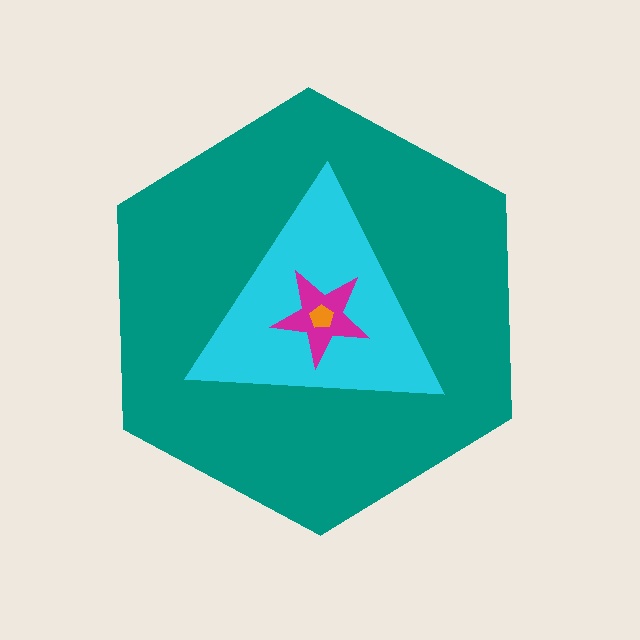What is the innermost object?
The orange pentagon.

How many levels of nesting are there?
4.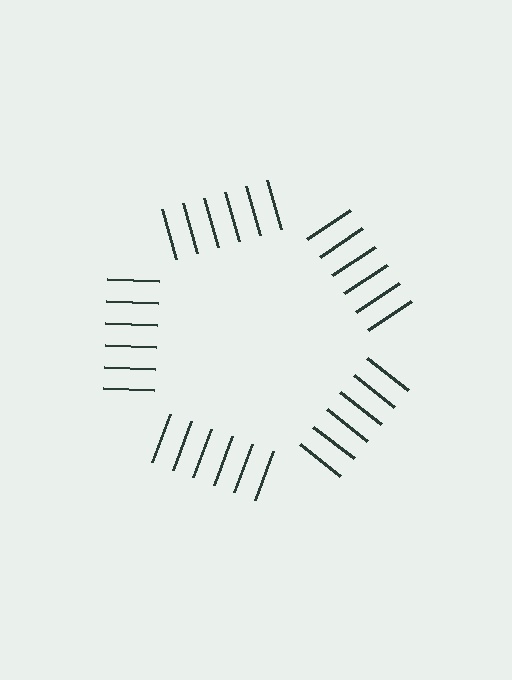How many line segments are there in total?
30 — 6 along each of the 5 edges.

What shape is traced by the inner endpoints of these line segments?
An illusory pentagon — the line segments terminate on its edges but no continuous stroke is drawn.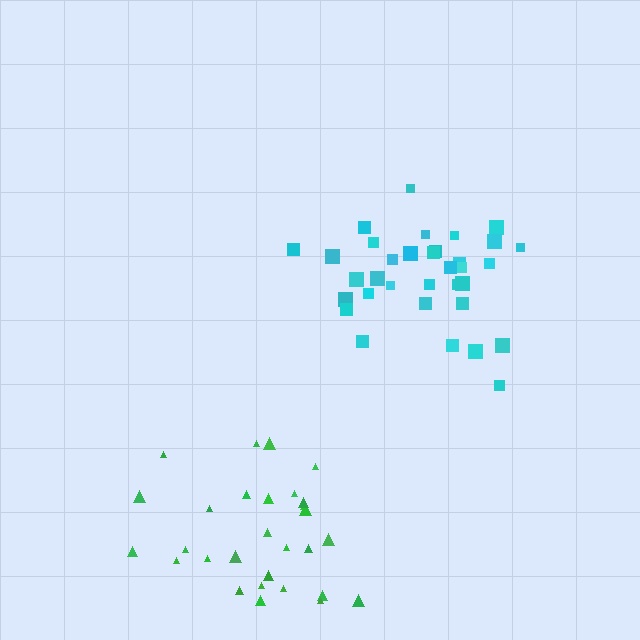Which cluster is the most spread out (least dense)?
Green.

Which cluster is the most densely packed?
Cyan.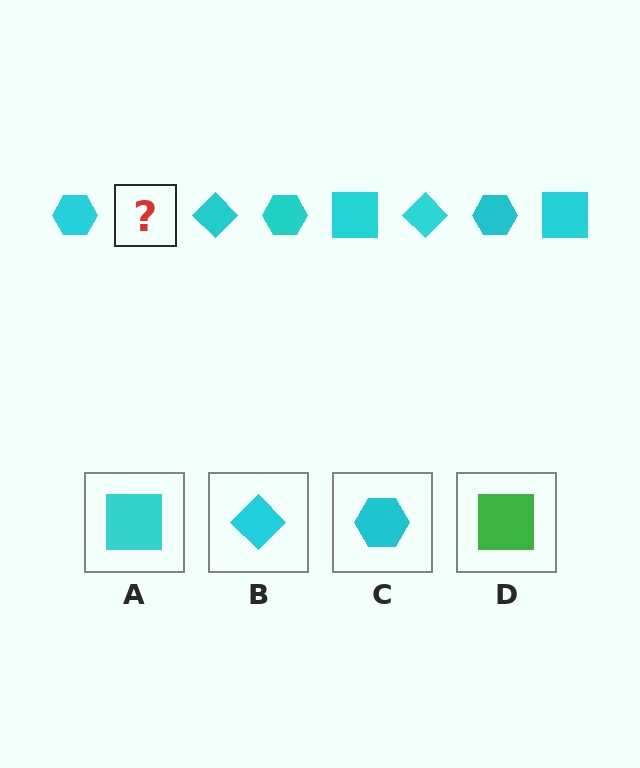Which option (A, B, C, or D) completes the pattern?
A.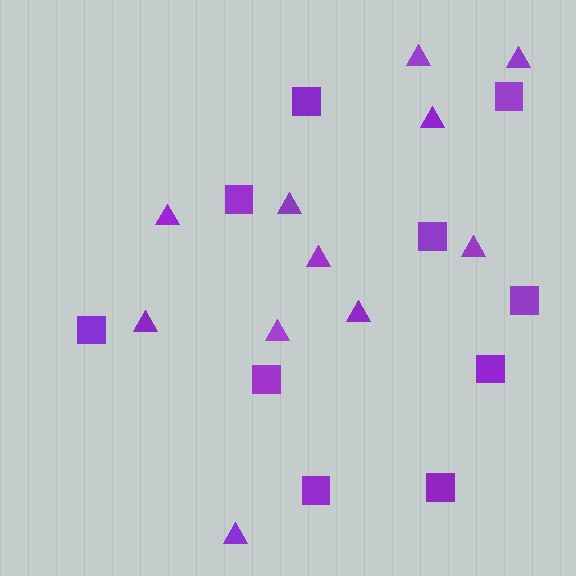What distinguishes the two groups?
There are 2 groups: one group of triangles (11) and one group of squares (10).